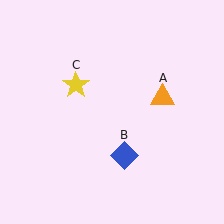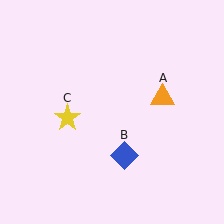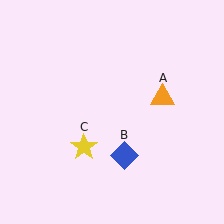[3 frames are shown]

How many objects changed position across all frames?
1 object changed position: yellow star (object C).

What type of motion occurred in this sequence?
The yellow star (object C) rotated counterclockwise around the center of the scene.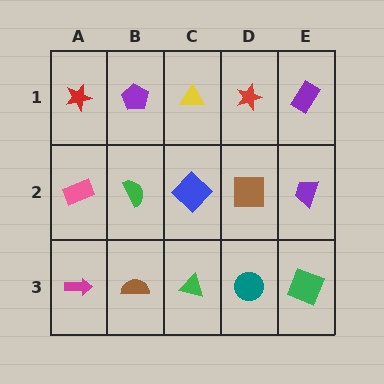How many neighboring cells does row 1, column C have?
3.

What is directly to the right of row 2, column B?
A blue diamond.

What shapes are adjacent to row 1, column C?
A blue diamond (row 2, column C), a purple pentagon (row 1, column B), a red star (row 1, column D).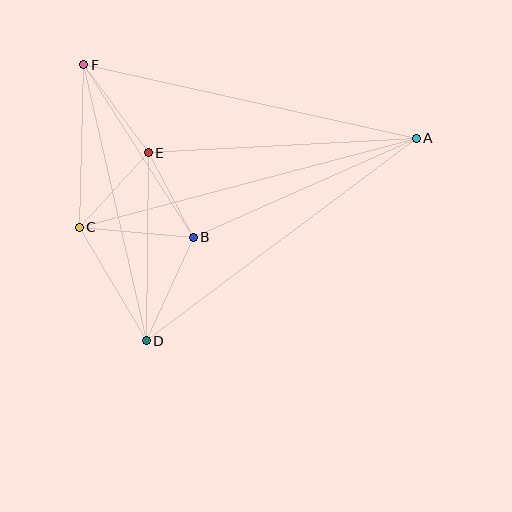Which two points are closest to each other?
Points B and E are closest to each other.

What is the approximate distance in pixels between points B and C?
The distance between B and C is approximately 115 pixels.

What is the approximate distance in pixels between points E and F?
The distance between E and F is approximately 109 pixels.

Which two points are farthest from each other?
Points A and C are farthest from each other.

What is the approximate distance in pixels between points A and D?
The distance between A and D is approximately 337 pixels.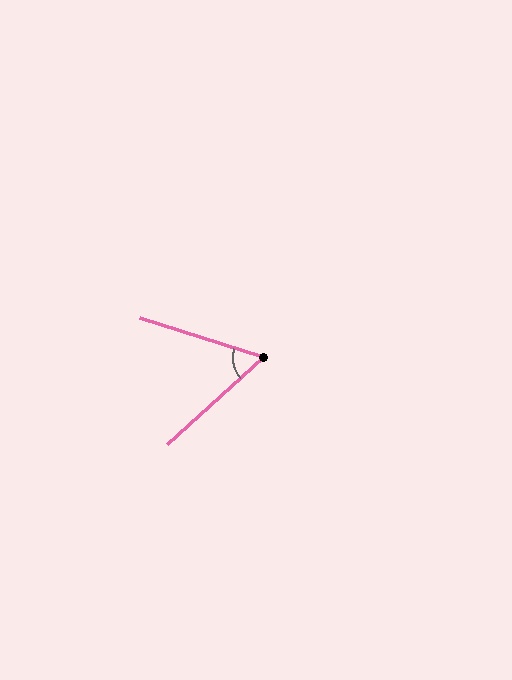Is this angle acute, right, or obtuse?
It is acute.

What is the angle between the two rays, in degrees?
Approximately 59 degrees.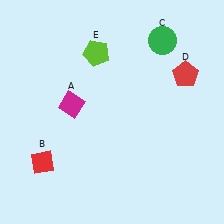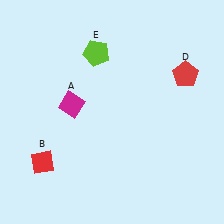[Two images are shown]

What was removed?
The green circle (C) was removed in Image 2.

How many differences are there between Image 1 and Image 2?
There is 1 difference between the two images.